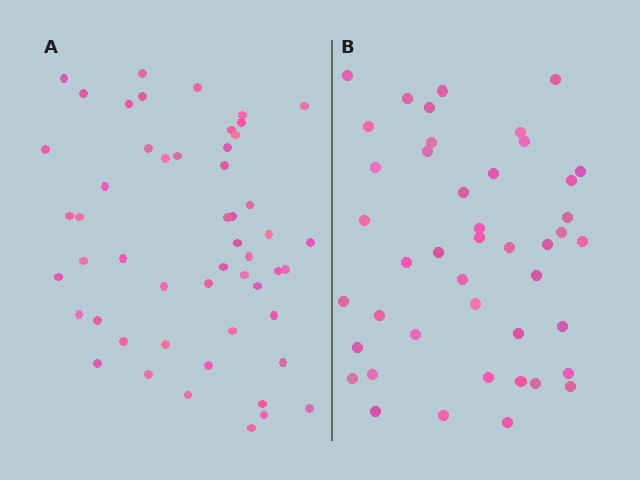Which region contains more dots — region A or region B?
Region A (the left region) has more dots.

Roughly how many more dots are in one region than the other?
Region A has roughly 8 or so more dots than region B.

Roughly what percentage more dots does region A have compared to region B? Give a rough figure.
About 20% more.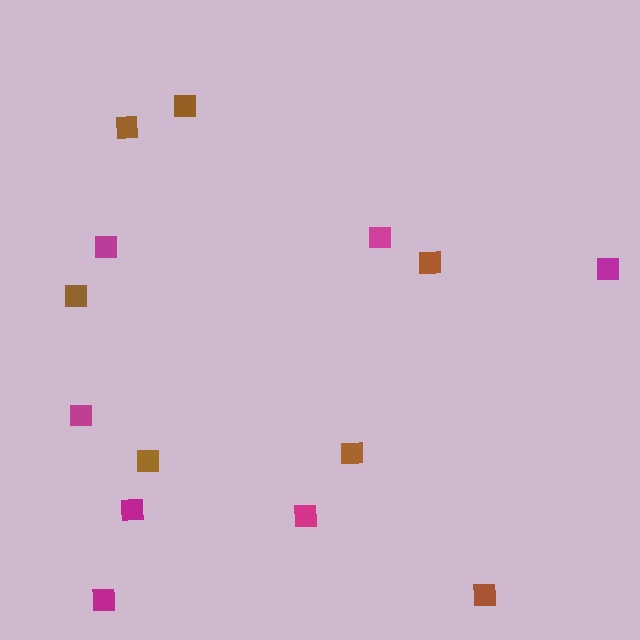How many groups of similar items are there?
There are 2 groups: one group of magenta squares (7) and one group of brown squares (7).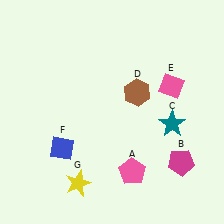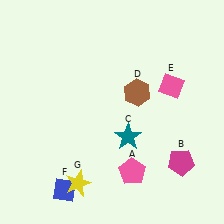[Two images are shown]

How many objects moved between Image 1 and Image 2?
2 objects moved between the two images.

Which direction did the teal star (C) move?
The teal star (C) moved left.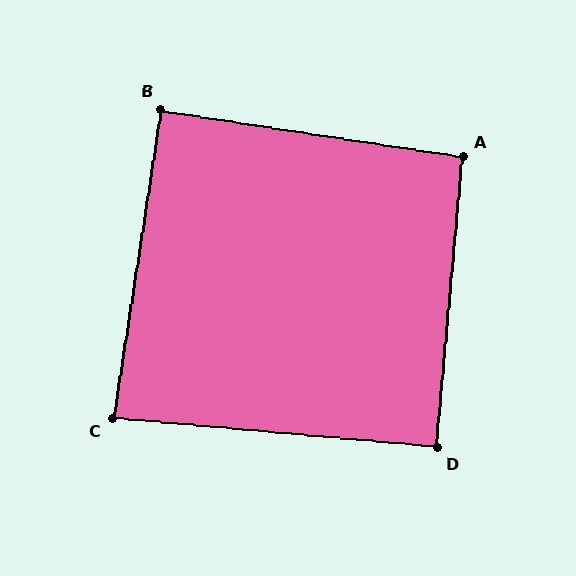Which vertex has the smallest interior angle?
C, at approximately 86 degrees.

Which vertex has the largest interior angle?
A, at approximately 94 degrees.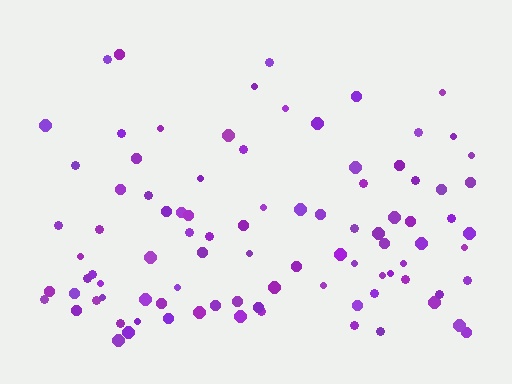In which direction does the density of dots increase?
From top to bottom, with the bottom side densest.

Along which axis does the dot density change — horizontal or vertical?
Vertical.